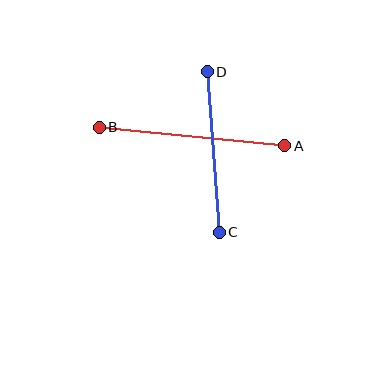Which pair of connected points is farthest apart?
Points A and B are farthest apart.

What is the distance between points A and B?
The distance is approximately 187 pixels.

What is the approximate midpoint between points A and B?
The midpoint is at approximately (192, 136) pixels.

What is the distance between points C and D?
The distance is approximately 161 pixels.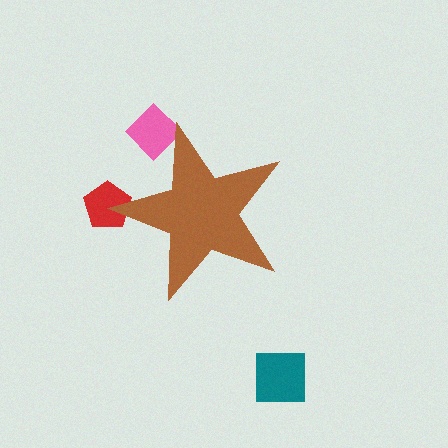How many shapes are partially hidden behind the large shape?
2 shapes are partially hidden.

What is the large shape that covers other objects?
A brown star.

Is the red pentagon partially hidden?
Yes, the red pentagon is partially hidden behind the brown star.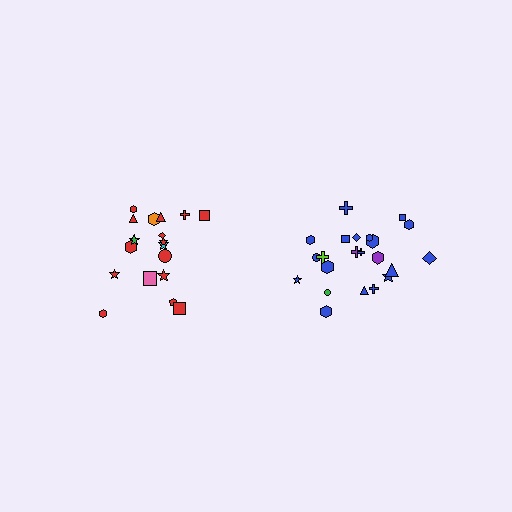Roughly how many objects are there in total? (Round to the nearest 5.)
Roughly 40 objects in total.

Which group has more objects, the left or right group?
The right group.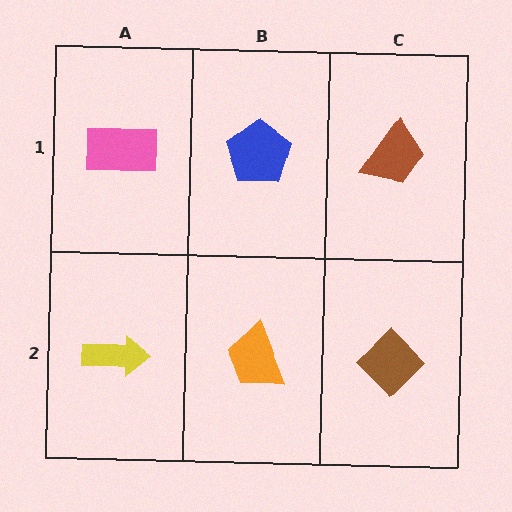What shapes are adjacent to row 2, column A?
A pink rectangle (row 1, column A), an orange trapezoid (row 2, column B).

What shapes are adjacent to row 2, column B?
A blue pentagon (row 1, column B), a yellow arrow (row 2, column A), a brown diamond (row 2, column C).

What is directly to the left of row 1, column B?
A pink rectangle.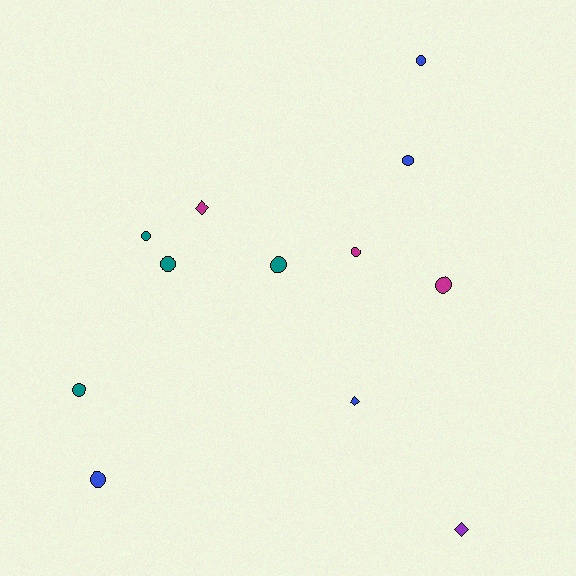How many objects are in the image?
There are 12 objects.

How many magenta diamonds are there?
There is 1 magenta diamond.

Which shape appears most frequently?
Circle, with 9 objects.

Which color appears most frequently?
Blue, with 4 objects.